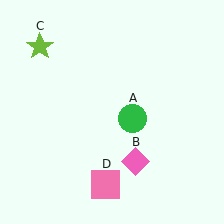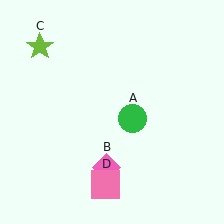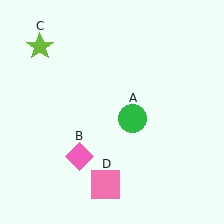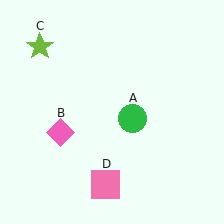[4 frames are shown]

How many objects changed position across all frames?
1 object changed position: pink diamond (object B).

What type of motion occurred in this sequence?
The pink diamond (object B) rotated clockwise around the center of the scene.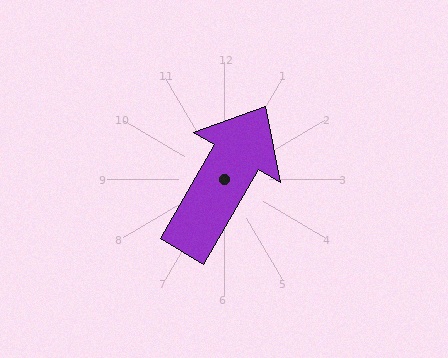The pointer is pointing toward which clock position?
Roughly 1 o'clock.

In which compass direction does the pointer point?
Northeast.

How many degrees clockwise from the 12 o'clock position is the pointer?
Approximately 30 degrees.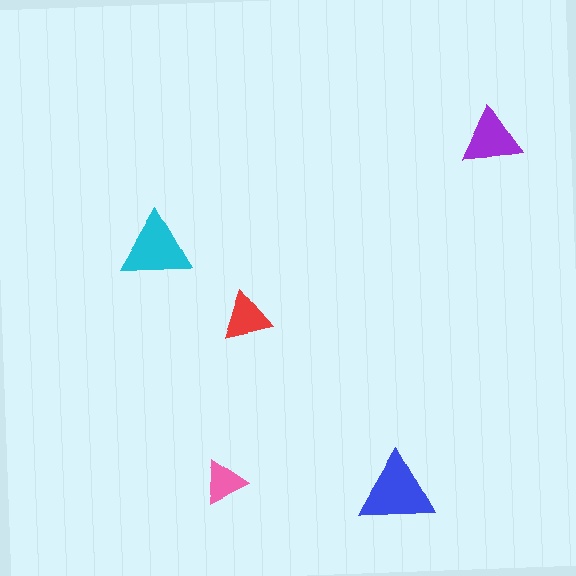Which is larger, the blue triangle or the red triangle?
The blue one.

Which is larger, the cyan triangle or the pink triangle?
The cyan one.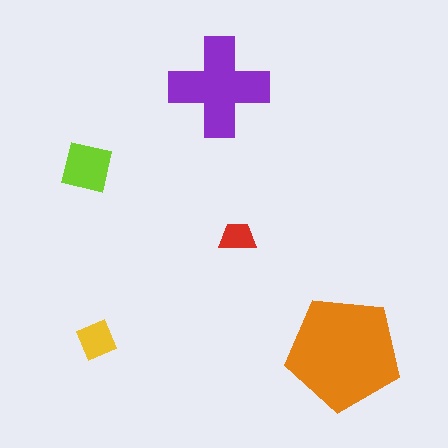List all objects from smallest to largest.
The red trapezoid, the yellow square, the lime square, the purple cross, the orange pentagon.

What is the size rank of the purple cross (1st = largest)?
2nd.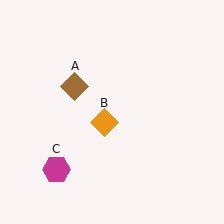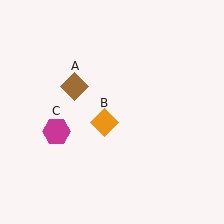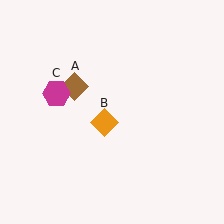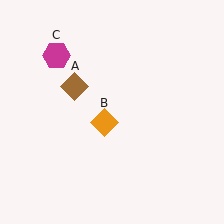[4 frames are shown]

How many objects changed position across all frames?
1 object changed position: magenta hexagon (object C).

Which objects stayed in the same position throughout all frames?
Brown diamond (object A) and orange diamond (object B) remained stationary.